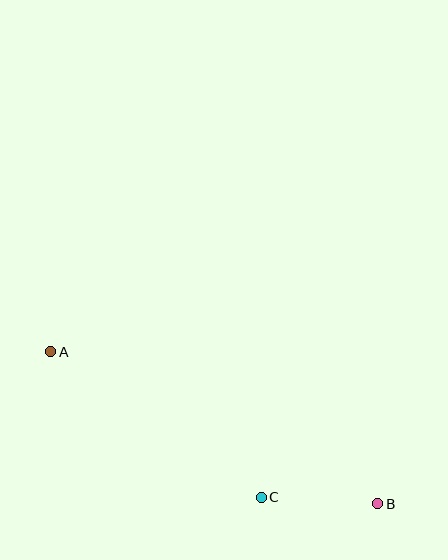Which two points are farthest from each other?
Points A and B are farthest from each other.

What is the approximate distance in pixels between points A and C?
The distance between A and C is approximately 256 pixels.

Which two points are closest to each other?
Points B and C are closest to each other.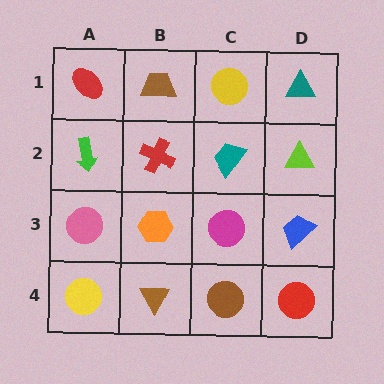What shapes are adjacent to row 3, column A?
A green arrow (row 2, column A), a yellow circle (row 4, column A), an orange hexagon (row 3, column B).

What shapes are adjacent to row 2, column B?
A brown trapezoid (row 1, column B), an orange hexagon (row 3, column B), a green arrow (row 2, column A), a teal trapezoid (row 2, column C).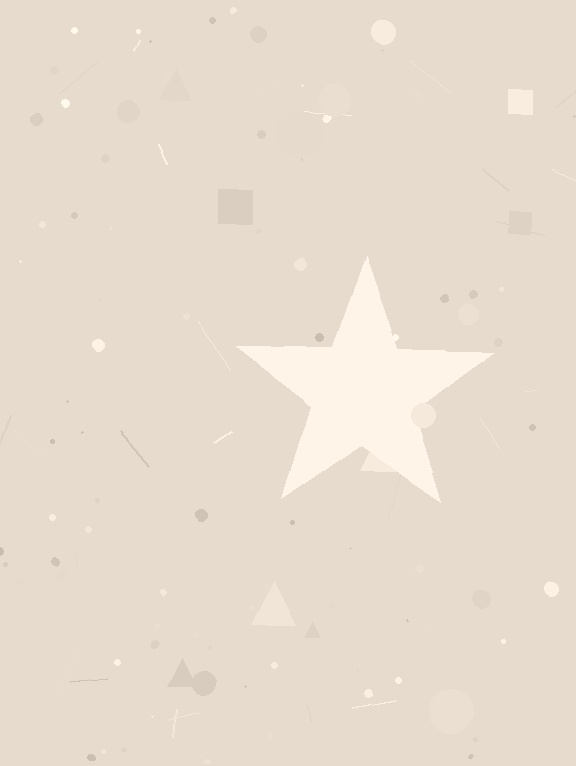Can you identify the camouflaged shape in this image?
The camouflaged shape is a star.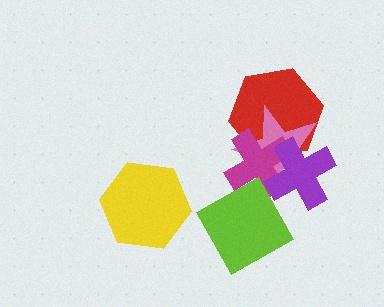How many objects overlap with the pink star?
3 objects overlap with the pink star.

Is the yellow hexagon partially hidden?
No, no other shape covers it.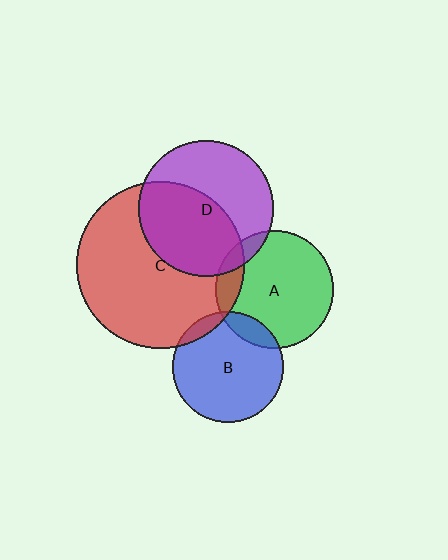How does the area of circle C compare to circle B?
Approximately 2.3 times.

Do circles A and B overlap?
Yes.